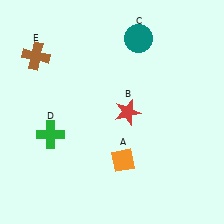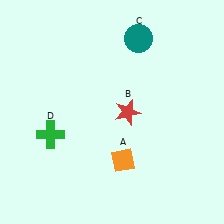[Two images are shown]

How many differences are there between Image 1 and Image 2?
There is 1 difference between the two images.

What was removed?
The brown cross (E) was removed in Image 2.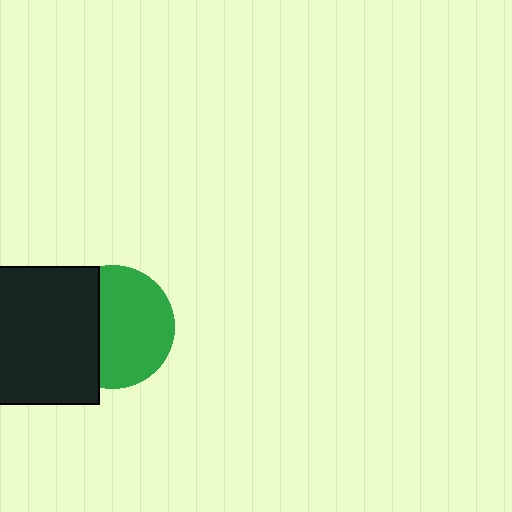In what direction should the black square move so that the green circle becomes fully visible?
The black square should move left. That is the shortest direction to clear the overlap and leave the green circle fully visible.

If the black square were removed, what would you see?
You would see the complete green circle.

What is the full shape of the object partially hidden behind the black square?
The partially hidden object is a green circle.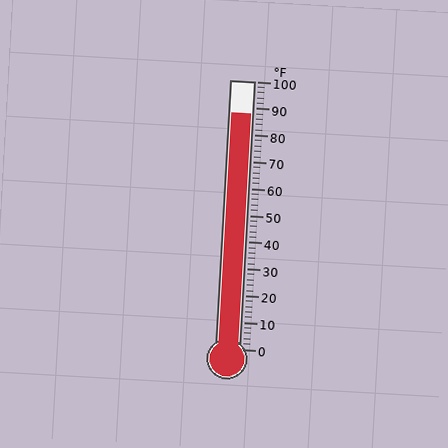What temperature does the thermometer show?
The thermometer shows approximately 88°F.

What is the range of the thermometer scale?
The thermometer scale ranges from 0°F to 100°F.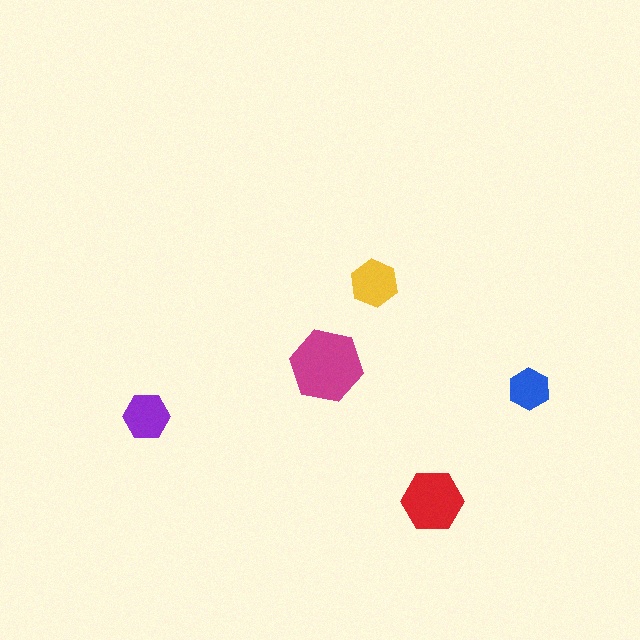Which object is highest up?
The yellow hexagon is topmost.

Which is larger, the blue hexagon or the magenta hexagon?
The magenta one.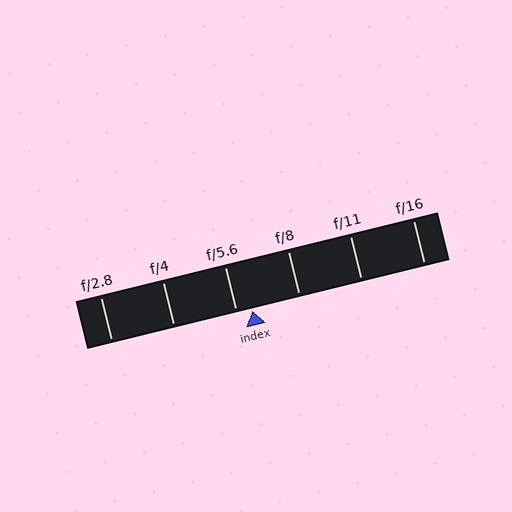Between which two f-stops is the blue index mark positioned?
The index mark is between f/5.6 and f/8.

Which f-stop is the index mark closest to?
The index mark is closest to f/5.6.